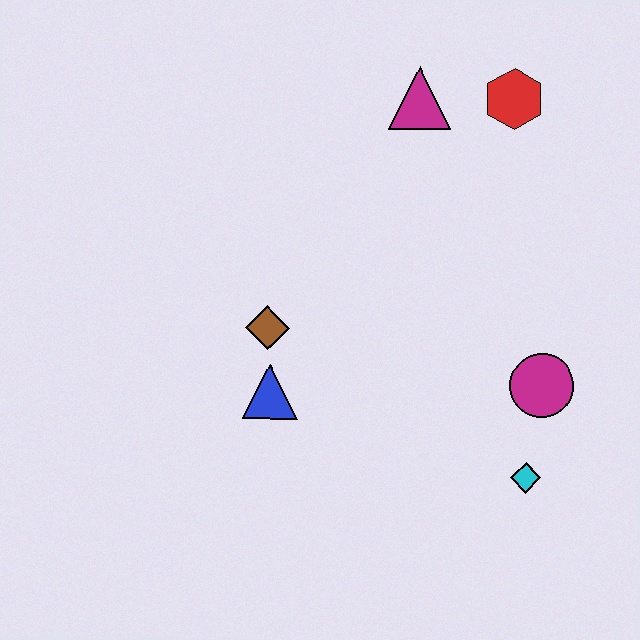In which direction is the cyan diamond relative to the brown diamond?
The cyan diamond is to the right of the brown diamond.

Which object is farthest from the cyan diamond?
The magenta triangle is farthest from the cyan diamond.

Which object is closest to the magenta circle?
The cyan diamond is closest to the magenta circle.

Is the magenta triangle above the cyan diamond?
Yes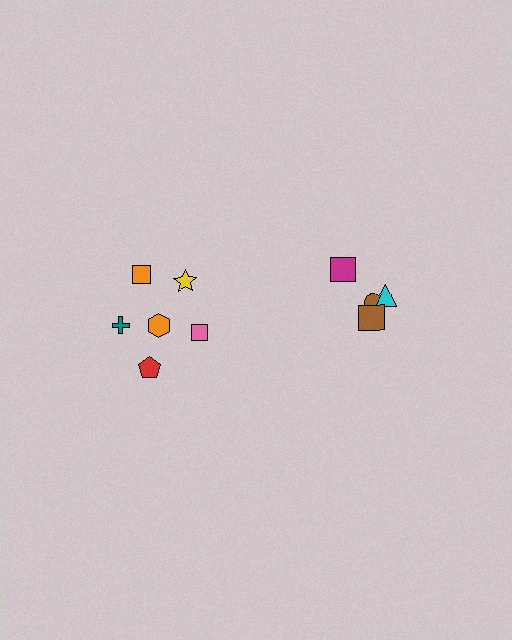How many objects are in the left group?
There are 6 objects.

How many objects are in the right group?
There are 4 objects.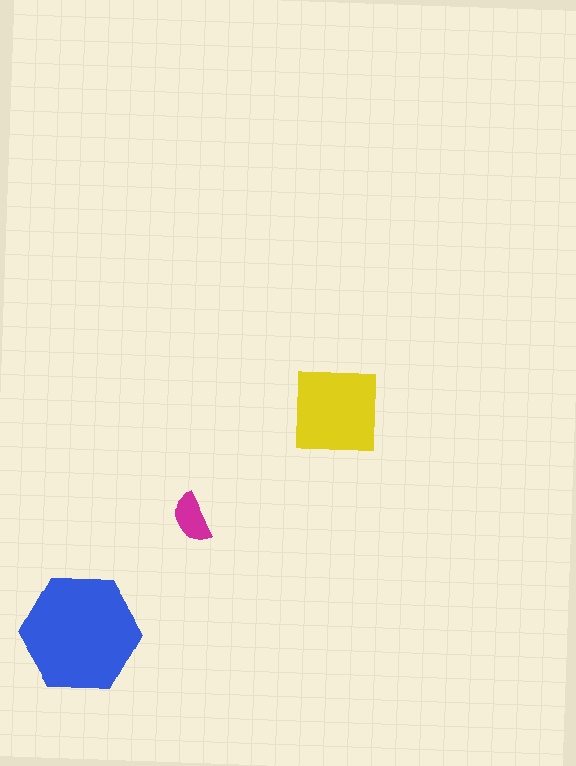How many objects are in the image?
There are 3 objects in the image.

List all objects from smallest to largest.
The magenta semicircle, the yellow square, the blue hexagon.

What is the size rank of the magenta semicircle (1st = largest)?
3rd.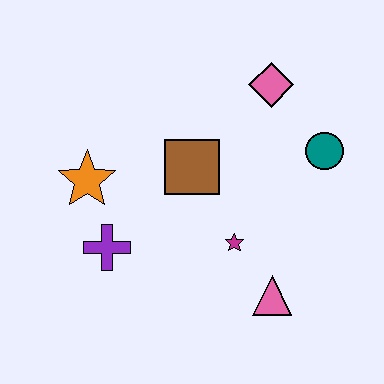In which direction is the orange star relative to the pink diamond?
The orange star is to the left of the pink diamond.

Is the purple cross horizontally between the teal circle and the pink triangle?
No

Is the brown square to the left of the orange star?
No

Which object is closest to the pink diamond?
The teal circle is closest to the pink diamond.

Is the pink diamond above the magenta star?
Yes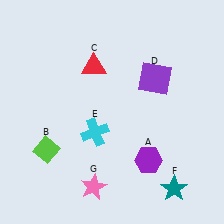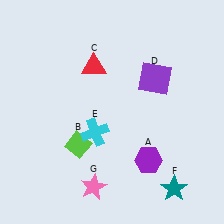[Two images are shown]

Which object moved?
The lime diamond (B) moved right.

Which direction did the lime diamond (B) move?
The lime diamond (B) moved right.